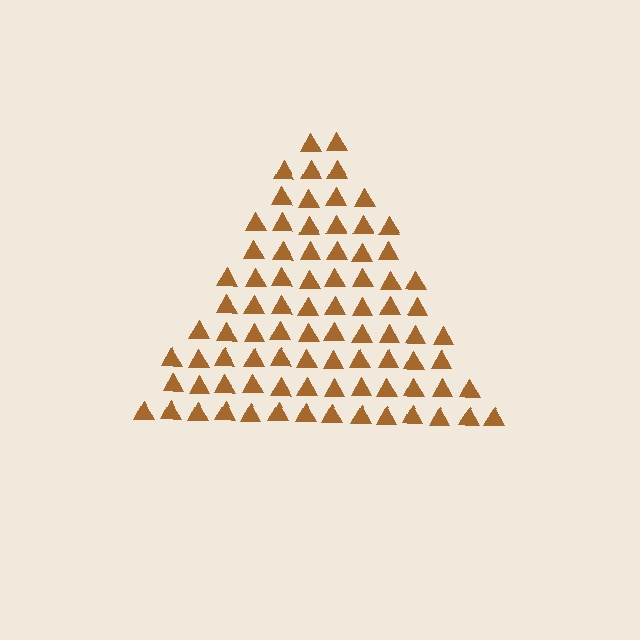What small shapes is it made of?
It is made of small triangles.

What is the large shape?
The large shape is a triangle.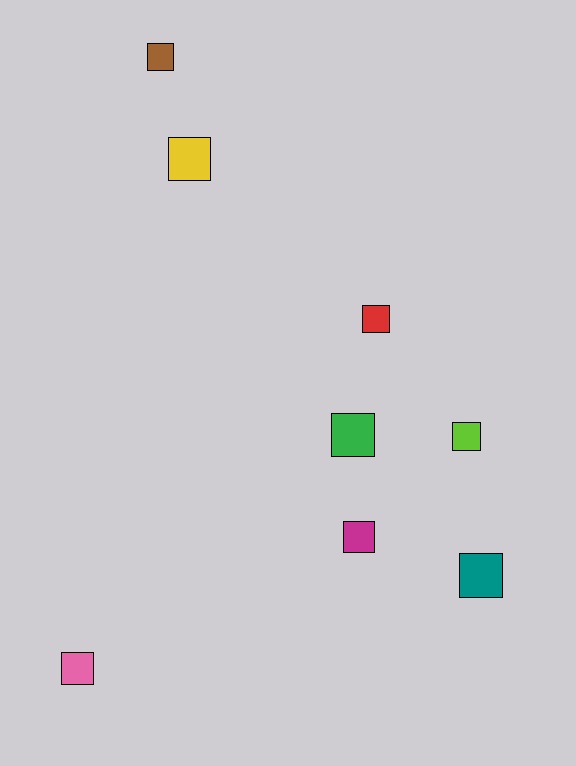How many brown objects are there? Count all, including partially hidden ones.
There is 1 brown object.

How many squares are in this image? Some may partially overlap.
There are 8 squares.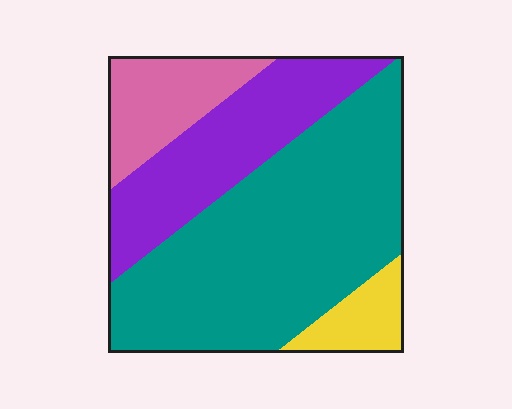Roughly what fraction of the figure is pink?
Pink takes up about one eighth (1/8) of the figure.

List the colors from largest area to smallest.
From largest to smallest: teal, purple, pink, yellow.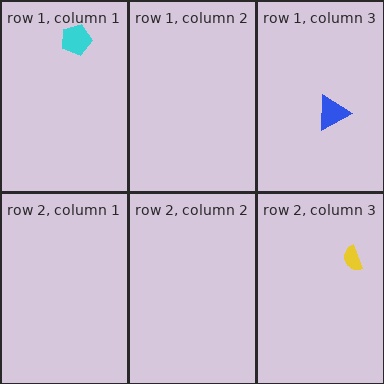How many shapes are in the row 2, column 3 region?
1.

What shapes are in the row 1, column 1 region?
The cyan pentagon.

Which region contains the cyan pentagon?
The row 1, column 1 region.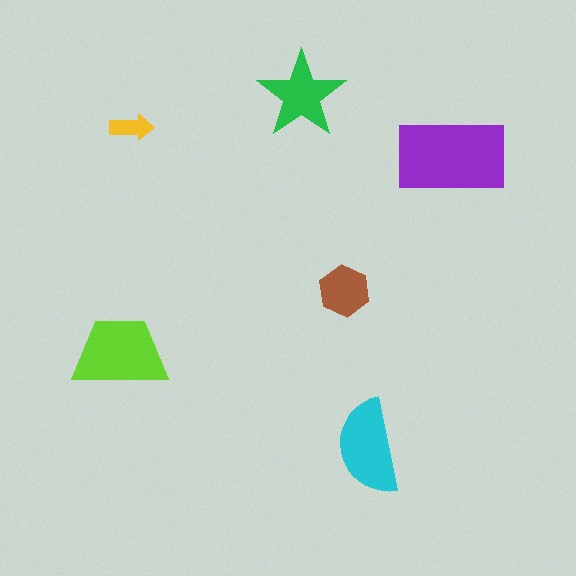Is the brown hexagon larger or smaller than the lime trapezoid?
Smaller.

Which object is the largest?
The purple rectangle.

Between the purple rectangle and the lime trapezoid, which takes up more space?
The purple rectangle.